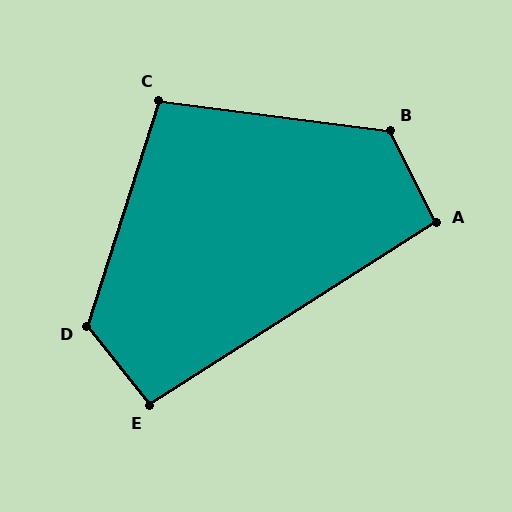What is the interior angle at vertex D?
Approximately 124 degrees (obtuse).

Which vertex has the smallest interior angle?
A, at approximately 96 degrees.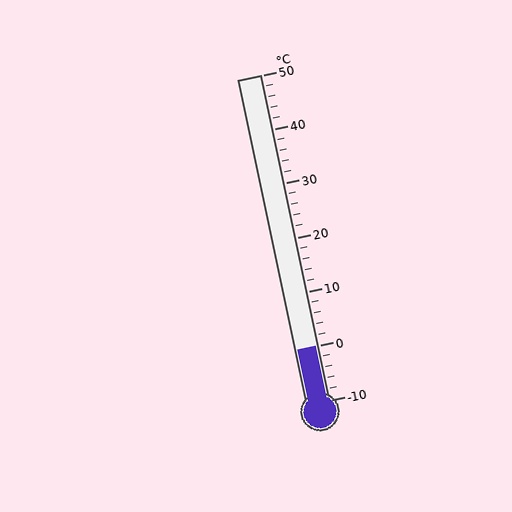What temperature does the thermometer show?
The thermometer shows approximately 0°C.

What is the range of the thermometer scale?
The thermometer scale ranges from -10°C to 50°C.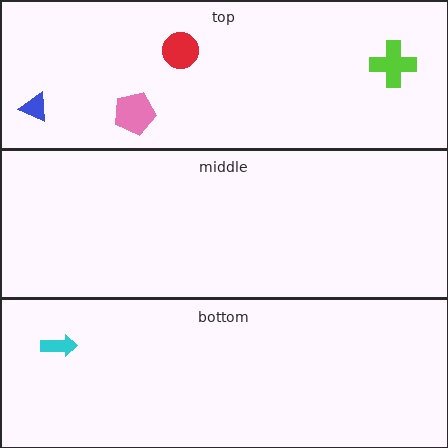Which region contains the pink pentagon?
The top region.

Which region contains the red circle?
The top region.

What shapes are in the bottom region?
The cyan arrow.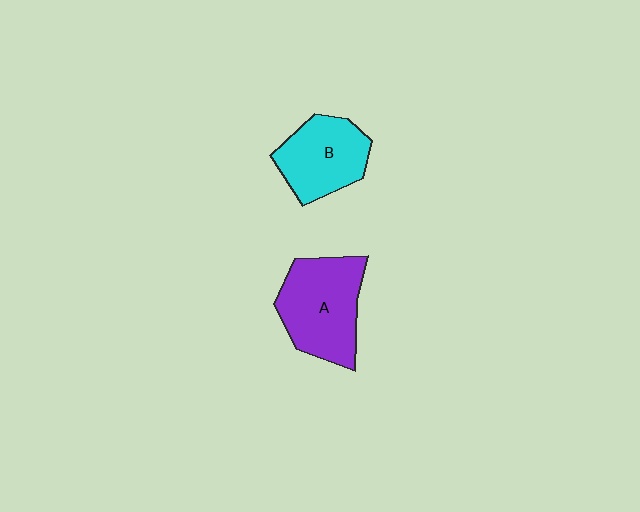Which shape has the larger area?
Shape A (purple).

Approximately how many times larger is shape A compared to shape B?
Approximately 1.3 times.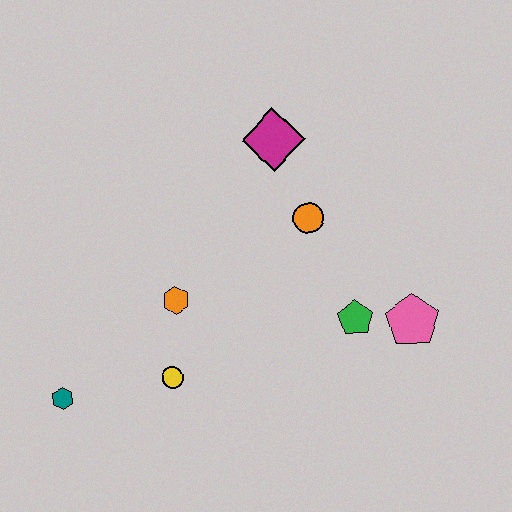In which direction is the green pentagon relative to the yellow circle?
The green pentagon is to the right of the yellow circle.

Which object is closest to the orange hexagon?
The yellow circle is closest to the orange hexagon.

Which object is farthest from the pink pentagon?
The teal hexagon is farthest from the pink pentagon.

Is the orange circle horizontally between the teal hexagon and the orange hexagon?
No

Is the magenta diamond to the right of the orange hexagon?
Yes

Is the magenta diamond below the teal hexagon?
No